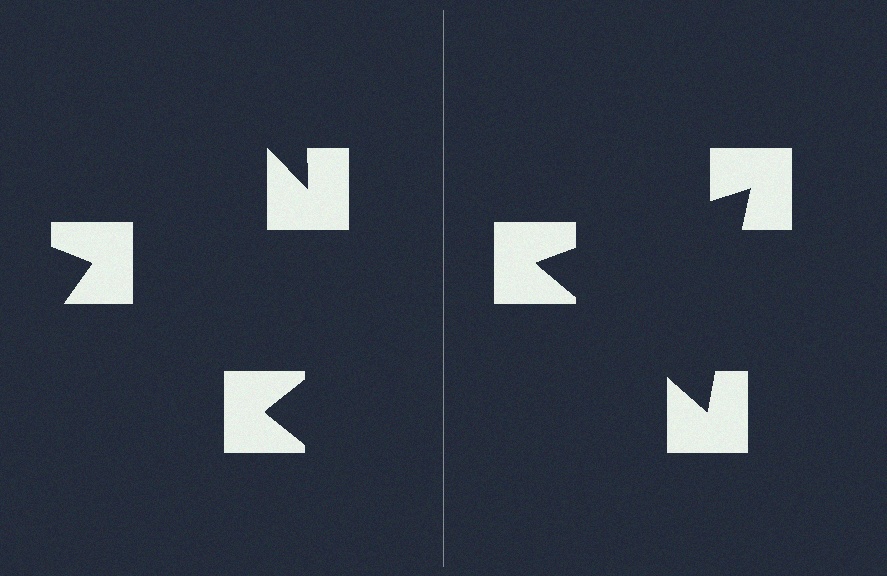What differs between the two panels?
The notched squares are positioned identically on both sides; only the wedge orientations differ. On the right they align to a triangle; on the left they are misaligned.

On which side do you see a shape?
An illusory triangle appears on the right side. On the left side the wedge cuts are rotated, so no coherent shape forms.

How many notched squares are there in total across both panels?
6 — 3 on each side.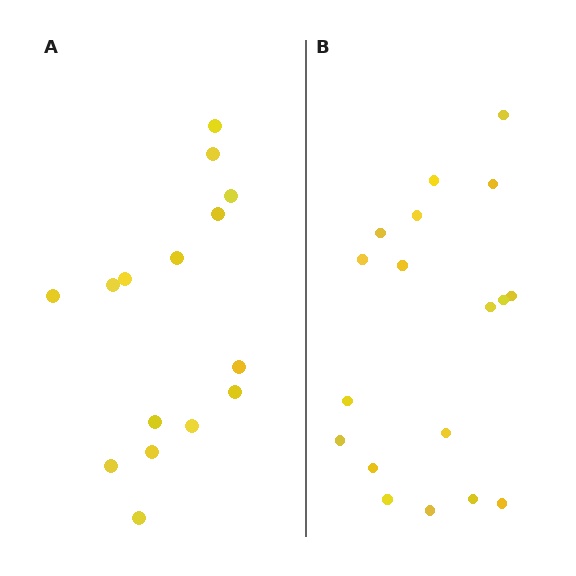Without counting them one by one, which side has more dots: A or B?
Region B (the right region) has more dots.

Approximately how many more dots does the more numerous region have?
Region B has just a few more — roughly 2 or 3 more dots than region A.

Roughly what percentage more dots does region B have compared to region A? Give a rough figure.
About 20% more.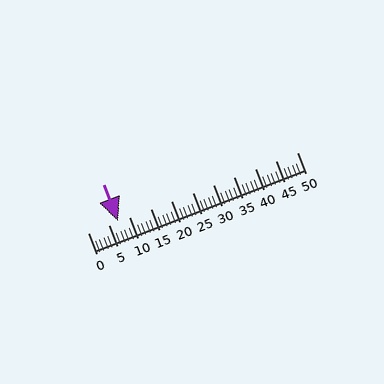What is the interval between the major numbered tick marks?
The major tick marks are spaced 5 units apart.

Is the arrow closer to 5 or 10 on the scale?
The arrow is closer to 5.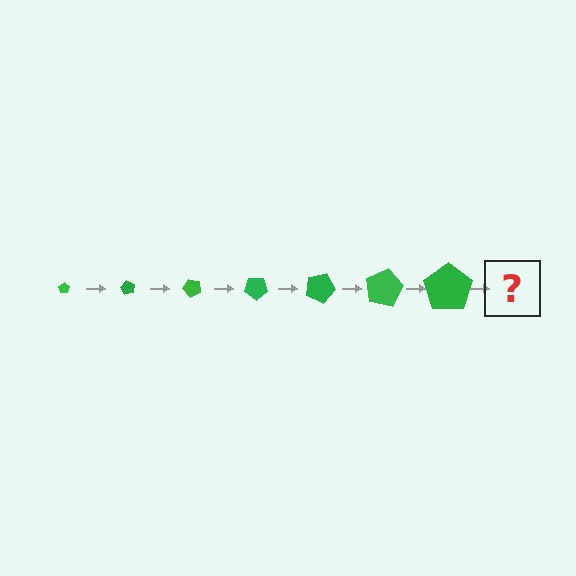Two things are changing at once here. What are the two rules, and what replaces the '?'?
The two rules are that the pentagon grows larger each step and it rotates 60 degrees each step. The '?' should be a pentagon, larger than the previous one and rotated 420 degrees from the start.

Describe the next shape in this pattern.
It should be a pentagon, larger than the previous one and rotated 420 degrees from the start.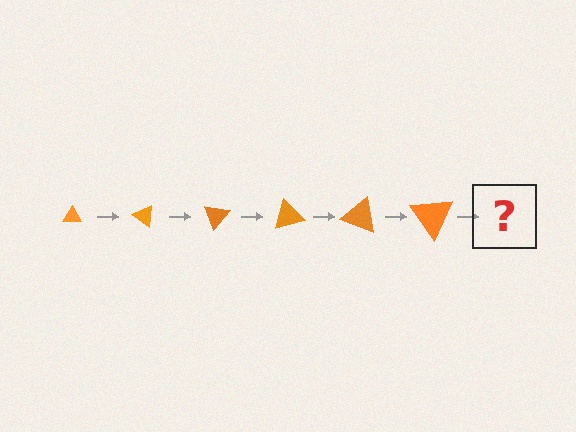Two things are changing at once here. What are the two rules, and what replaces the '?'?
The two rules are that the triangle grows larger each step and it rotates 35 degrees each step. The '?' should be a triangle, larger than the previous one and rotated 210 degrees from the start.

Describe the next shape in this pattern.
It should be a triangle, larger than the previous one and rotated 210 degrees from the start.